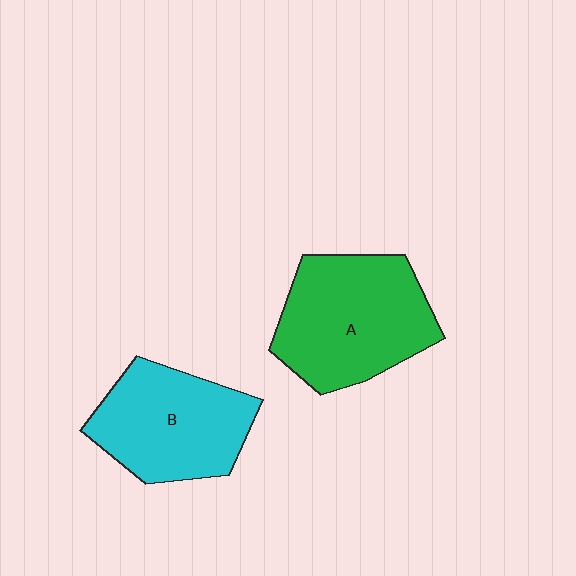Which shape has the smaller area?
Shape B (cyan).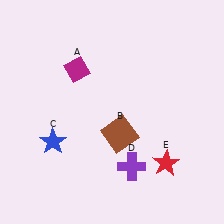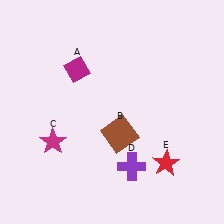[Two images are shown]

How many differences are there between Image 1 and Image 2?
There is 1 difference between the two images.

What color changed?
The star (C) changed from blue in Image 1 to magenta in Image 2.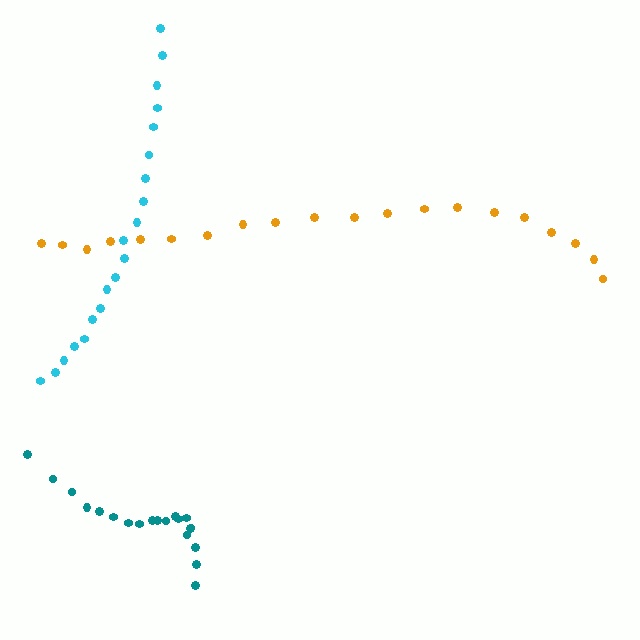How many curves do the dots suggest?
There are 3 distinct paths.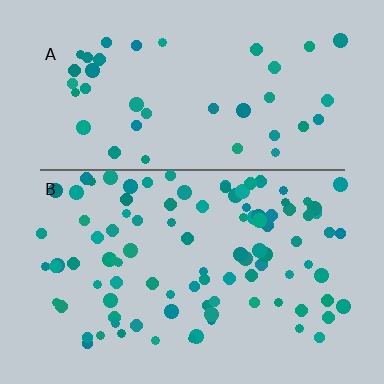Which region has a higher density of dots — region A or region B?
B (the bottom).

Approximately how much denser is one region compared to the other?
Approximately 2.4× — region B over region A.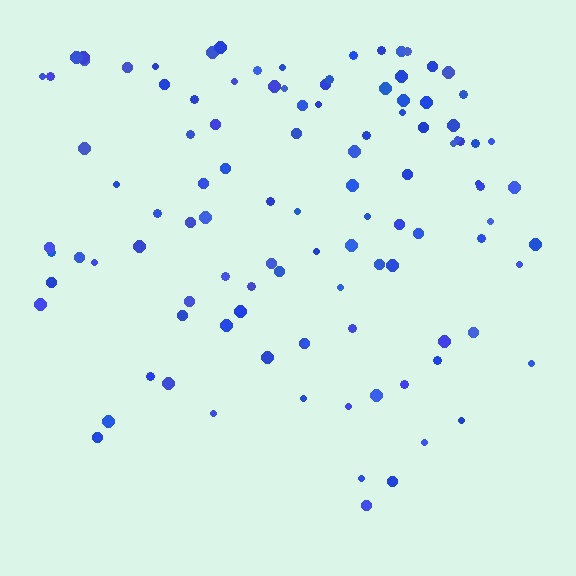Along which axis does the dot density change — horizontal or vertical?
Vertical.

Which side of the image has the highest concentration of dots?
The top.